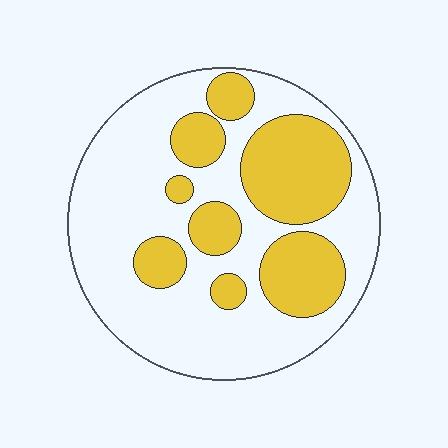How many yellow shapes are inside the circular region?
8.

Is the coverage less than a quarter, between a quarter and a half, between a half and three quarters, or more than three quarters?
Between a quarter and a half.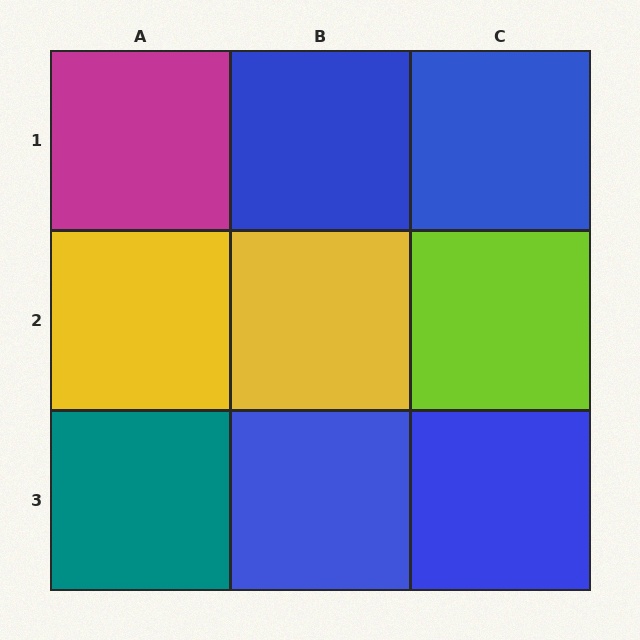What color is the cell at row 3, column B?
Blue.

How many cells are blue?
4 cells are blue.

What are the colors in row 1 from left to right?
Magenta, blue, blue.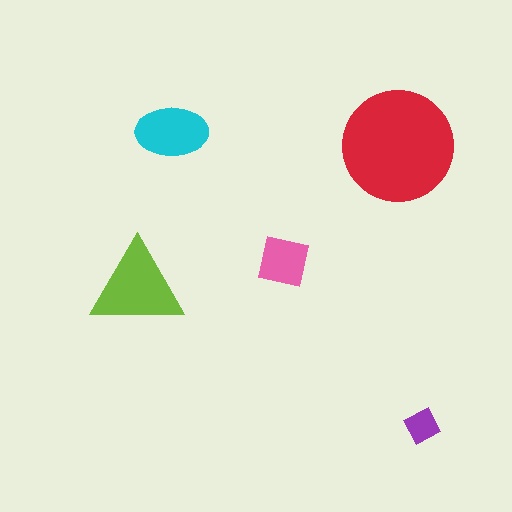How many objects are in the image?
There are 5 objects in the image.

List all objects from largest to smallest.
The red circle, the lime triangle, the cyan ellipse, the pink square, the purple square.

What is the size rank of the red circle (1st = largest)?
1st.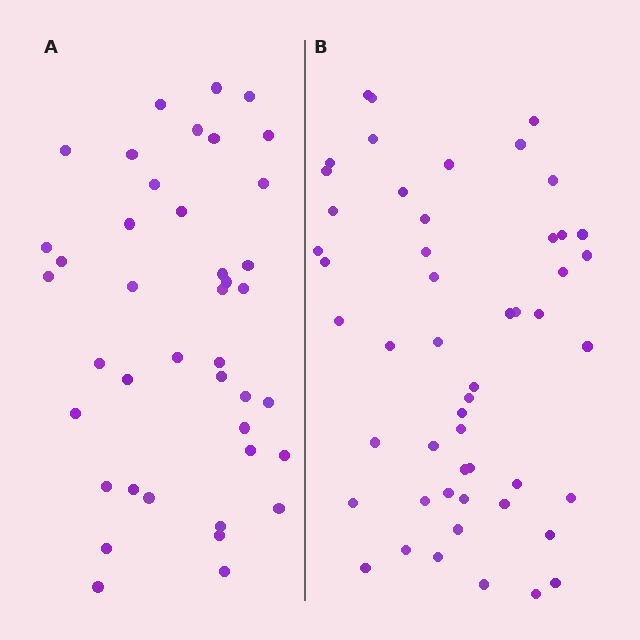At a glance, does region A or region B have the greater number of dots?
Region B (the right region) has more dots.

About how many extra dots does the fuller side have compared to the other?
Region B has roughly 10 or so more dots than region A.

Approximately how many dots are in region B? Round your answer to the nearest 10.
About 50 dots. (The exact count is 51, which rounds to 50.)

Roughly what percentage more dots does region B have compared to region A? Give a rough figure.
About 25% more.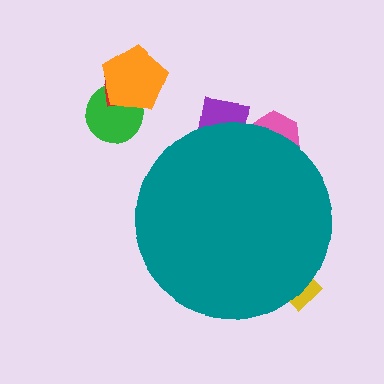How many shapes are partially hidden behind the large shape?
3 shapes are partially hidden.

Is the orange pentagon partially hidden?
No, the orange pentagon is fully visible.